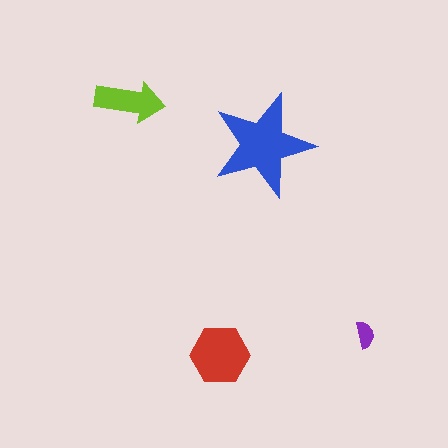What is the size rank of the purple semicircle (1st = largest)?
4th.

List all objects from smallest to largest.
The purple semicircle, the lime arrow, the red hexagon, the blue star.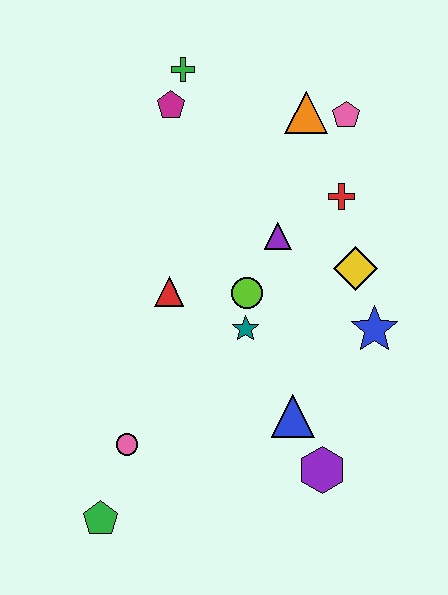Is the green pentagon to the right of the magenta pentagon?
No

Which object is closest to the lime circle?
The teal star is closest to the lime circle.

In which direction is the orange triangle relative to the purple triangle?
The orange triangle is above the purple triangle.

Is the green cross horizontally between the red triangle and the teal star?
Yes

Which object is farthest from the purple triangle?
The green pentagon is farthest from the purple triangle.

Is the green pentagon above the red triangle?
No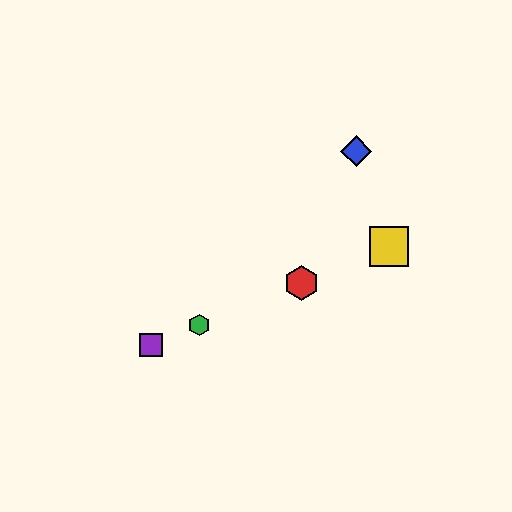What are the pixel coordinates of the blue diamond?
The blue diamond is at (356, 151).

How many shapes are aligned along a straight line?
4 shapes (the red hexagon, the green hexagon, the yellow square, the purple square) are aligned along a straight line.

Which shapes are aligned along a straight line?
The red hexagon, the green hexagon, the yellow square, the purple square are aligned along a straight line.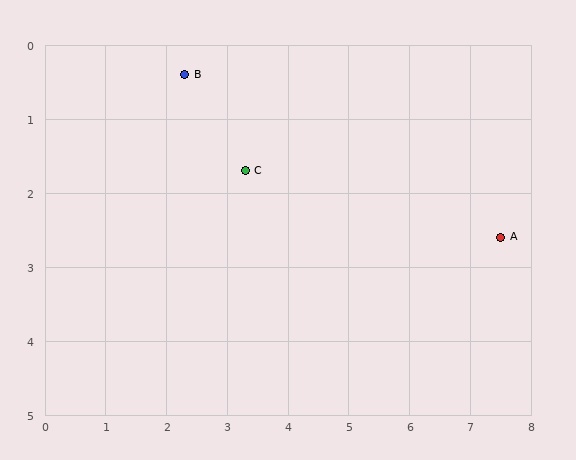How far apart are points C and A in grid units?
Points C and A are about 4.3 grid units apart.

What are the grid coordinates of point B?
Point B is at approximately (2.3, 0.4).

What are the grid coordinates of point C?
Point C is at approximately (3.3, 1.7).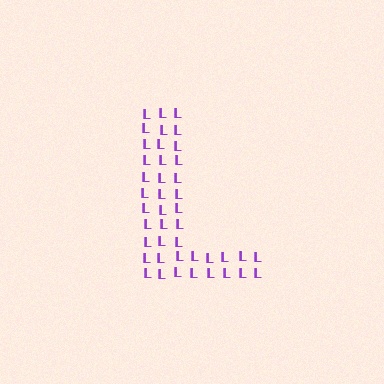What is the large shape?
The large shape is the letter L.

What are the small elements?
The small elements are letter L's.